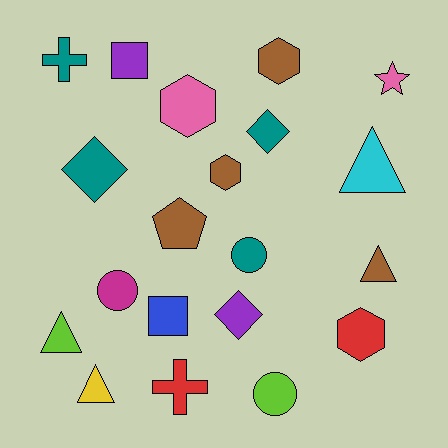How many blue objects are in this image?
There is 1 blue object.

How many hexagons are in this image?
There are 4 hexagons.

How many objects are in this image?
There are 20 objects.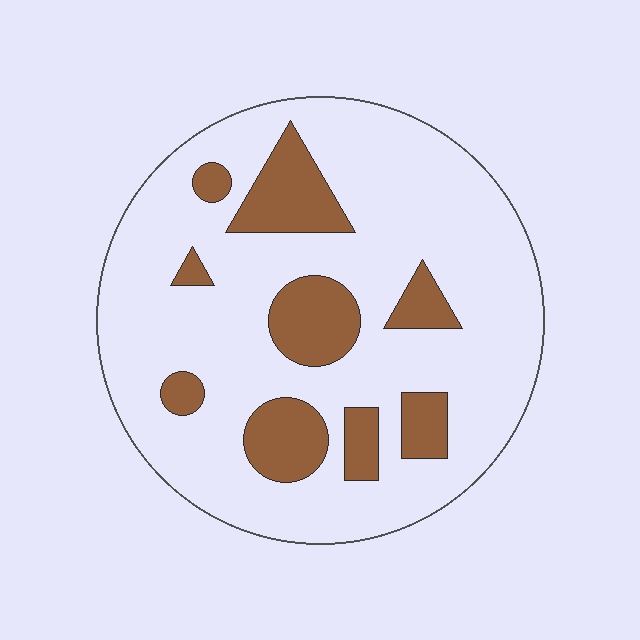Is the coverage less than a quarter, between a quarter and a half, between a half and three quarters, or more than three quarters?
Less than a quarter.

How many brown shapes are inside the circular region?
9.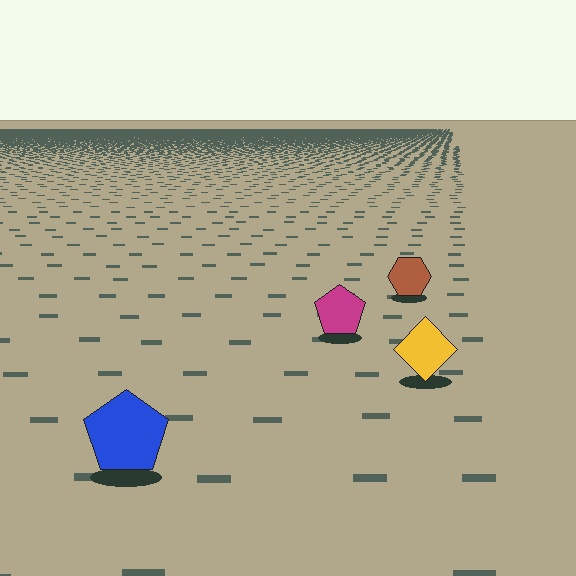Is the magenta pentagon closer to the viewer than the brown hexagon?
Yes. The magenta pentagon is closer — you can tell from the texture gradient: the ground texture is coarser near it.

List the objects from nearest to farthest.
From nearest to farthest: the blue pentagon, the yellow diamond, the magenta pentagon, the brown hexagon.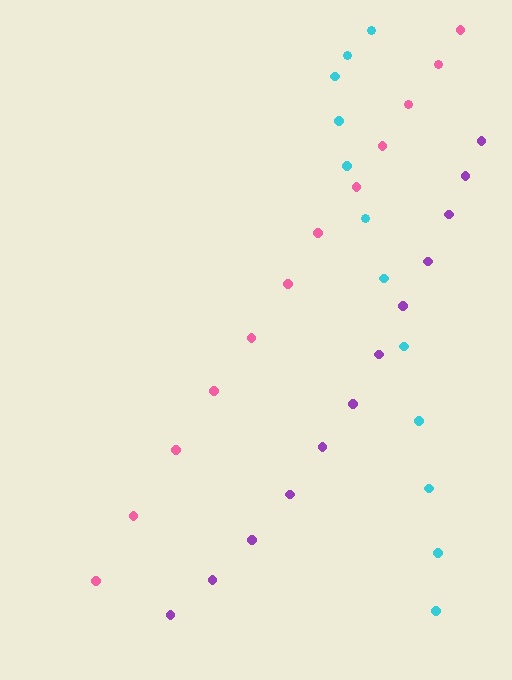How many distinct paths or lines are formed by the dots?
There are 3 distinct paths.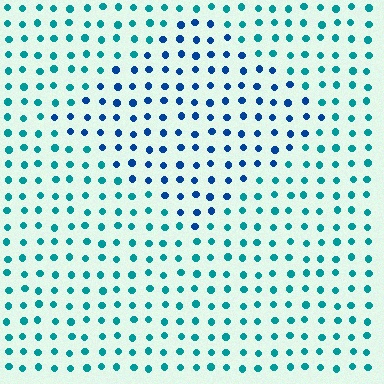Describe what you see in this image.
The image is filled with small teal elements in a uniform arrangement. A diamond-shaped region is visible where the elements are tinted to a slightly different hue, forming a subtle color boundary.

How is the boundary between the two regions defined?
The boundary is defined purely by a slight shift in hue (about 35 degrees). Spacing, size, and orientation are identical on both sides.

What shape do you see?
I see a diamond.